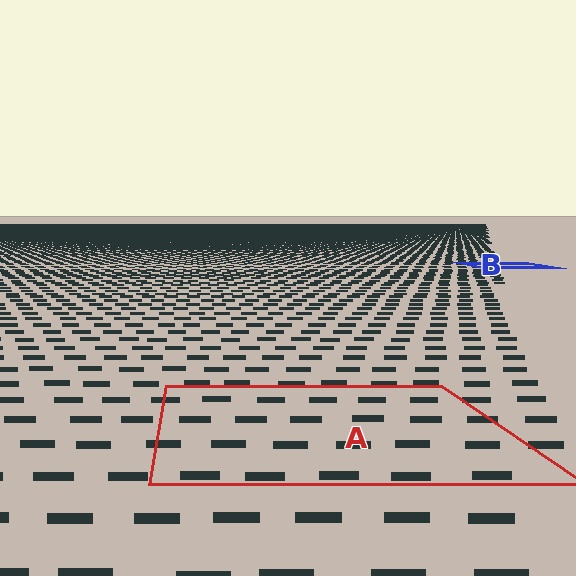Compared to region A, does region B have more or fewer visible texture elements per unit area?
Region B has more texture elements per unit area — they are packed more densely because it is farther away.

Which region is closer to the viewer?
Region A is closer. The texture elements there are larger and more spread out.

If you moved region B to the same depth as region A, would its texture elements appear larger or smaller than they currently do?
They would appear larger. At a closer depth, the same texture elements are projected at a bigger on-screen size.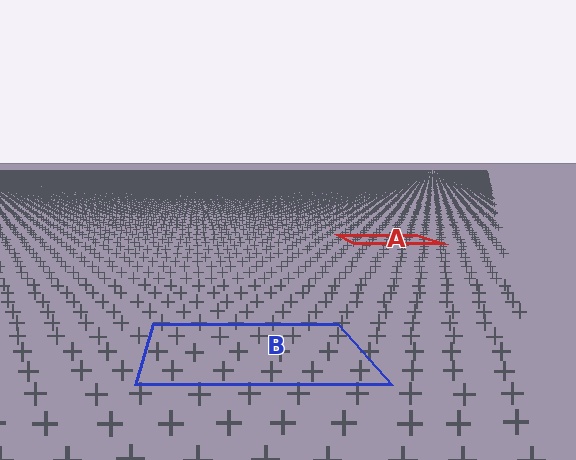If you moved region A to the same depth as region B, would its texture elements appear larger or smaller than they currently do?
They would appear larger. At a closer depth, the same texture elements are projected at a bigger on-screen size.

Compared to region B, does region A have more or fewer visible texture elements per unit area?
Region A has more texture elements per unit area — they are packed more densely because it is farther away.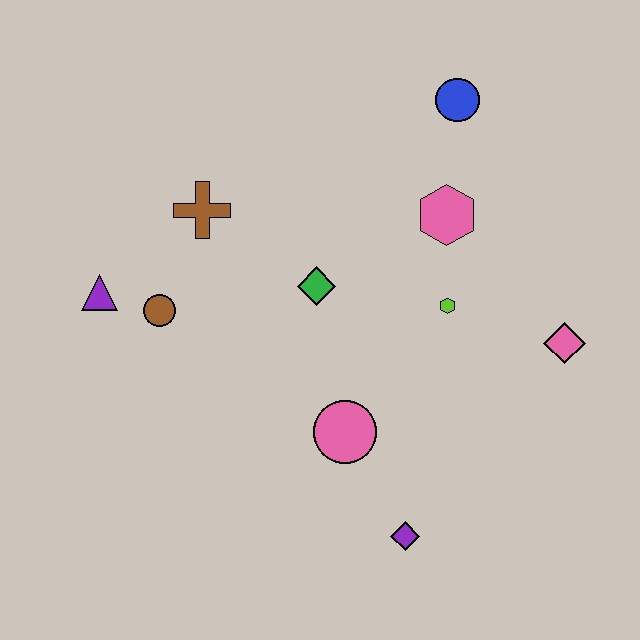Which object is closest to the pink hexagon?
The lime hexagon is closest to the pink hexagon.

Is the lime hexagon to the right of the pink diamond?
No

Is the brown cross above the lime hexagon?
Yes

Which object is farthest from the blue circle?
The purple diamond is farthest from the blue circle.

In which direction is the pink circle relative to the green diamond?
The pink circle is below the green diamond.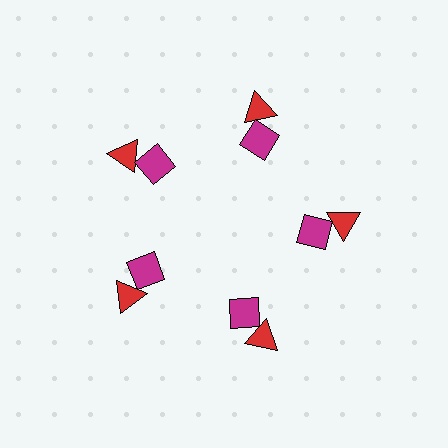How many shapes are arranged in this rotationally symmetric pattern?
There are 10 shapes, arranged in 5 groups of 2.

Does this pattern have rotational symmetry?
Yes, this pattern has 5-fold rotational symmetry. It looks the same after rotating 72 degrees around the center.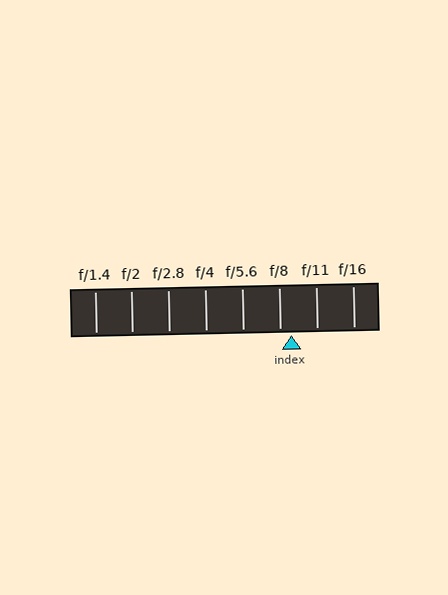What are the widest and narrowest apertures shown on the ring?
The widest aperture shown is f/1.4 and the narrowest is f/16.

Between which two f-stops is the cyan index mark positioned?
The index mark is between f/8 and f/11.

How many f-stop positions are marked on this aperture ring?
There are 8 f-stop positions marked.